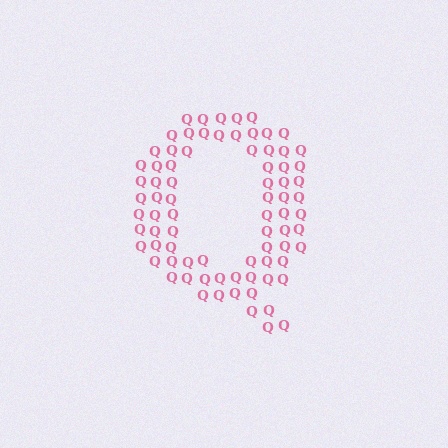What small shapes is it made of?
It is made of small letter Q's.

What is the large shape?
The large shape is the letter Q.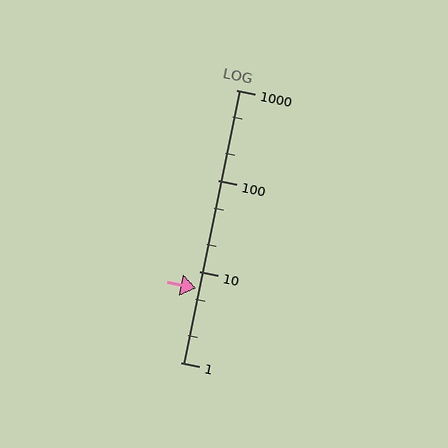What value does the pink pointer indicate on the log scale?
The pointer indicates approximately 6.5.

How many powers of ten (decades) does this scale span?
The scale spans 3 decades, from 1 to 1000.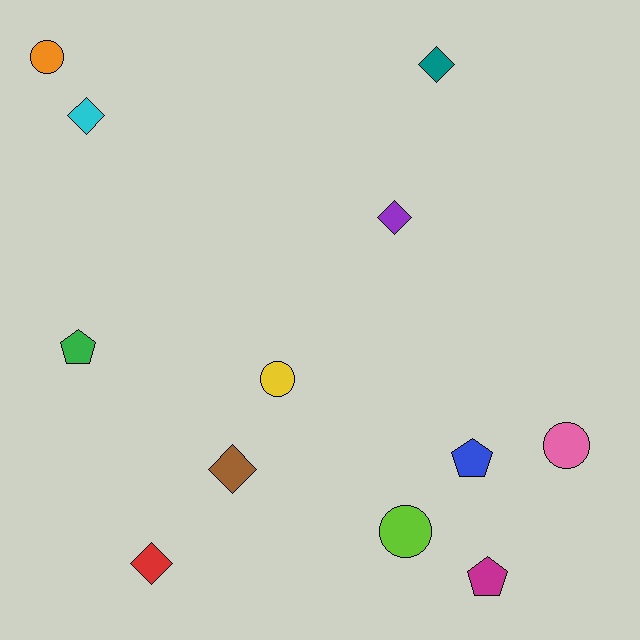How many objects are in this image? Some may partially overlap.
There are 12 objects.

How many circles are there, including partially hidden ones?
There are 4 circles.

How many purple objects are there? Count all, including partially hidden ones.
There is 1 purple object.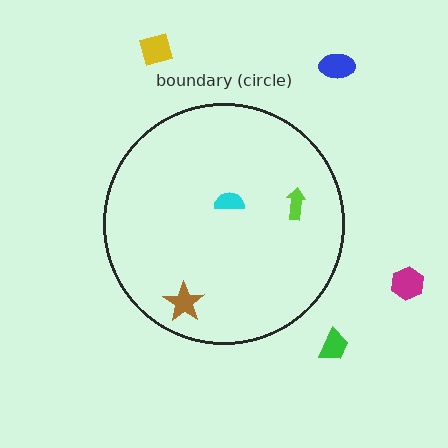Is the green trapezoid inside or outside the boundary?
Outside.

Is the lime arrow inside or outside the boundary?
Inside.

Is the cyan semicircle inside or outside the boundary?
Inside.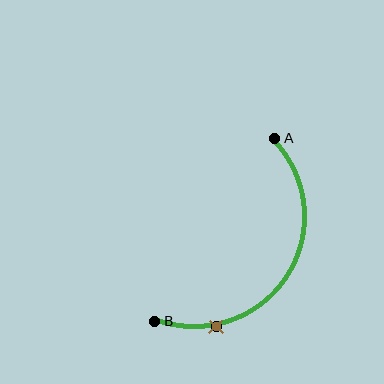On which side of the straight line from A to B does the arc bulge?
The arc bulges to the right of the straight line connecting A and B.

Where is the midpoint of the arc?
The arc midpoint is the point on the curve farthest from the straight line joining A and B. It sits to the right of that line.